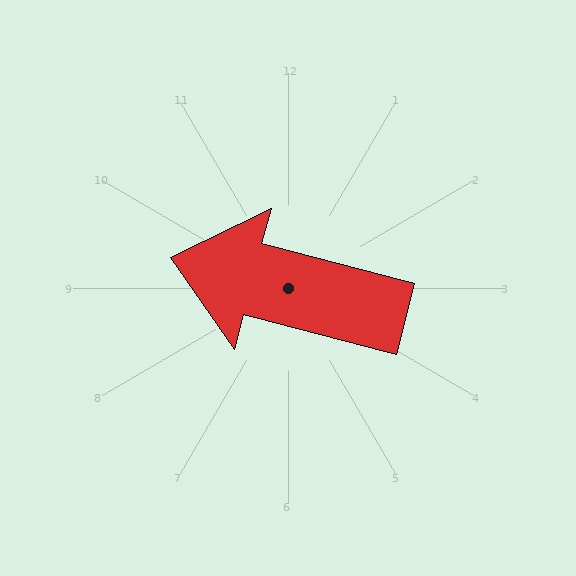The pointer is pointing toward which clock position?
Roughly 9 o'clock.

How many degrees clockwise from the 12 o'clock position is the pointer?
Approximately 285 degrees.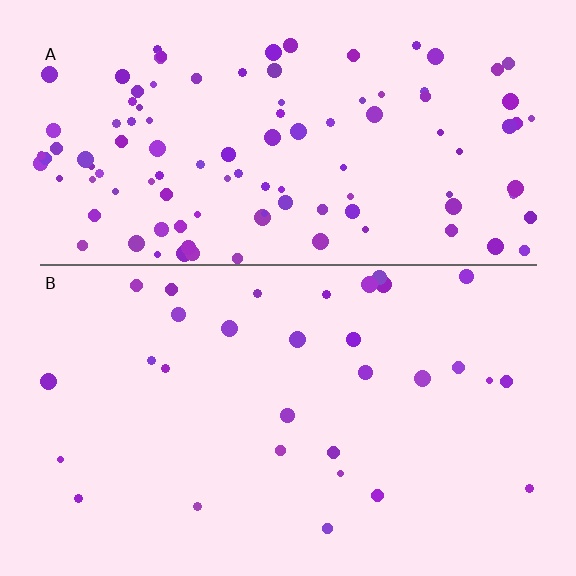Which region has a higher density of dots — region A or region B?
A (the top).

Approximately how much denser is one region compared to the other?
Approximately 3.7× — region A over region B.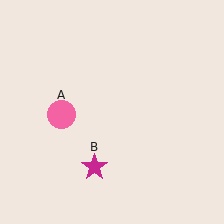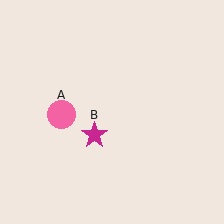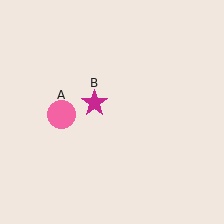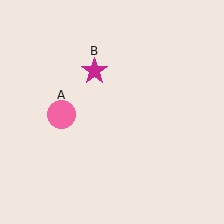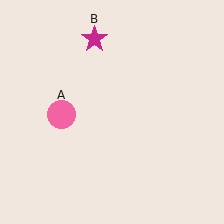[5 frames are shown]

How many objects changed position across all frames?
1 object changed position: magenta star (object B).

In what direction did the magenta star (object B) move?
The magenta star (object B) moved up.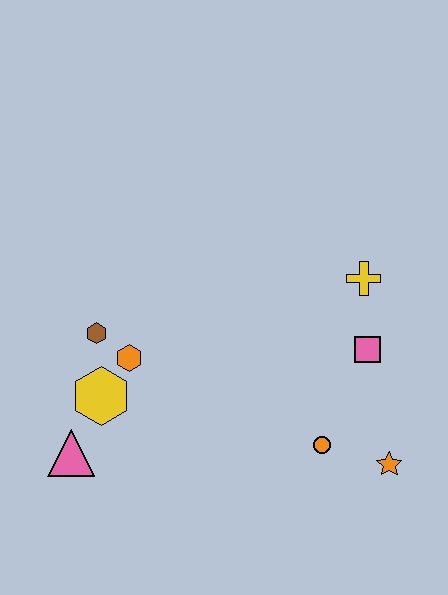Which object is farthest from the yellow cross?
The pink triangle is farthest from the yellow cross.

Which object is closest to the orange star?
The orange circle is closest to the orange star.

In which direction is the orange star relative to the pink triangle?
The orange star is to the right of the pink triangle.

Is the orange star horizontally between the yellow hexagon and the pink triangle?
No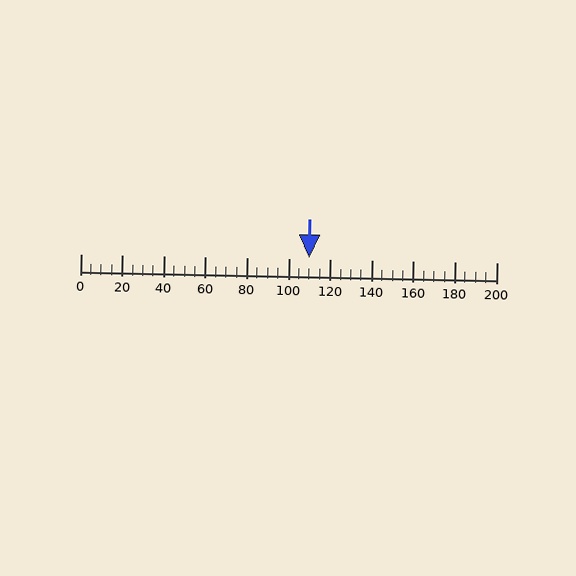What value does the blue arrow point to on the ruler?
The blue arrow points to approximately 110.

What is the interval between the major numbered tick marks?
The major tick marks are spaced 20 units apart.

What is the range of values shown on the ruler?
The ruler shows values from 0 to 200.